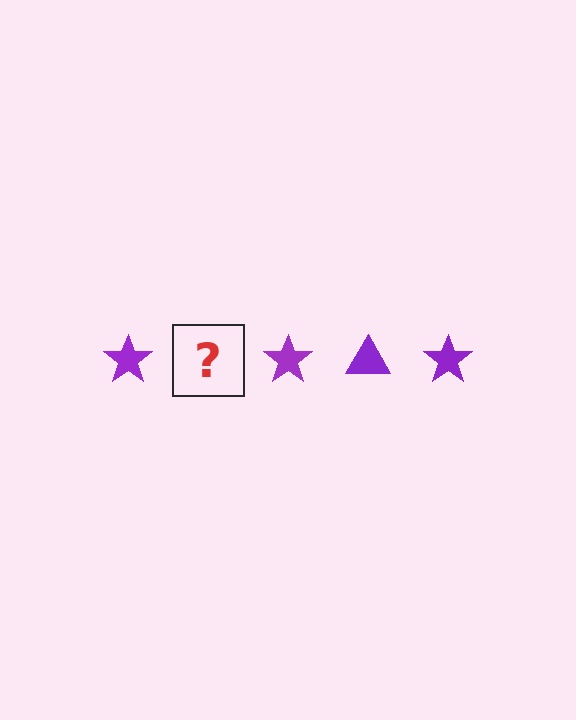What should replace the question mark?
The question mark should be replaced with a purple triangle.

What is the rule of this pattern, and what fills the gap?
The rule is that the pattern cycles through star, triangle shapes in purple. The gap should be filled with a purple triangle.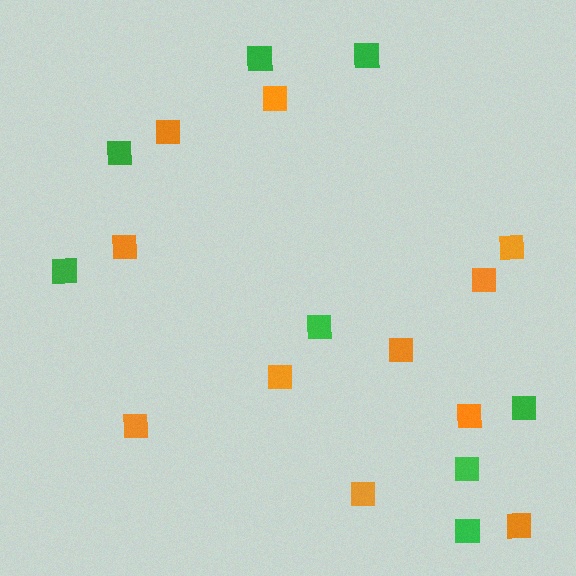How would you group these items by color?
There are 2 groups: one group of orange squares (11) and one group of green squares (8).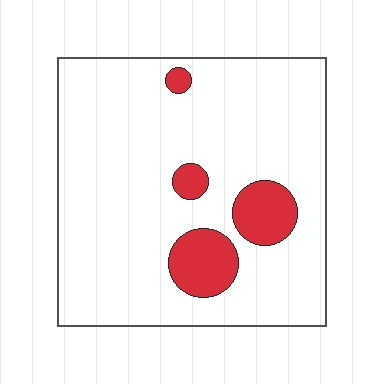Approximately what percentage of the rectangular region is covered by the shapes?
Approximately 10%.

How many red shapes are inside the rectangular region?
4.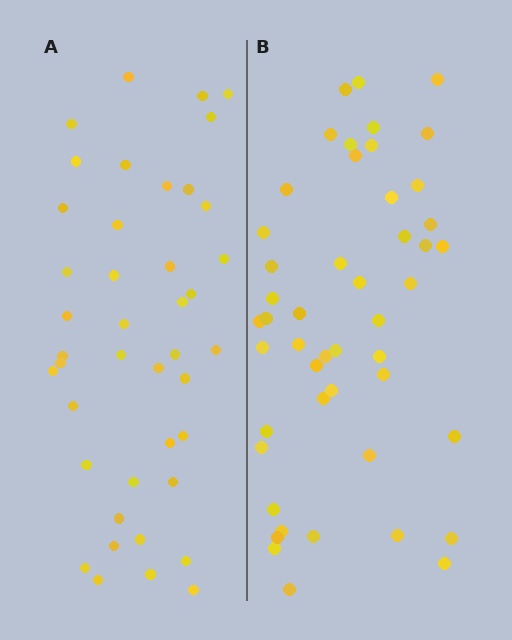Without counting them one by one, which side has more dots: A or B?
Region B (the right region) has more dots.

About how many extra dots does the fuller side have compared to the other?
Region B has about 6 more dots than region A.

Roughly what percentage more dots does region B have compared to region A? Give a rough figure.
About 15% more.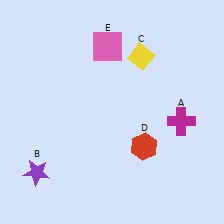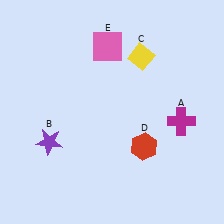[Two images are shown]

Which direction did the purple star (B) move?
The purple star (B) moved up.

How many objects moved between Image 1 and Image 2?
1 object moved between the two images.